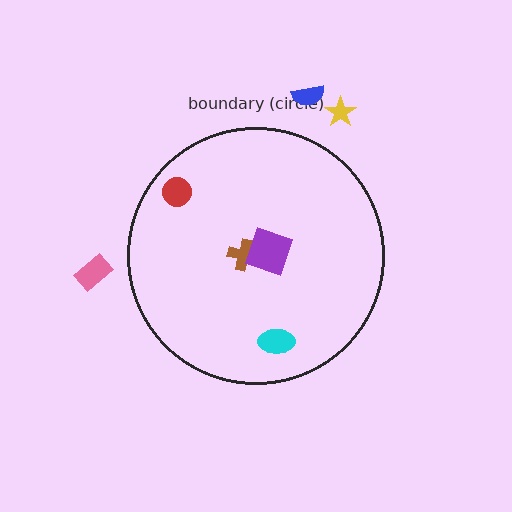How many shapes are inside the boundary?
4 inside, 3 outside.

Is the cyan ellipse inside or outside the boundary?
Inside.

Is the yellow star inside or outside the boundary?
Outside.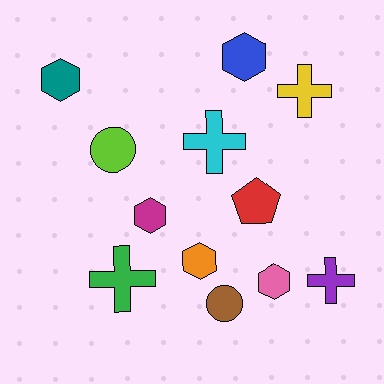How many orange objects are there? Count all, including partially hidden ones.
There is 1 orange object.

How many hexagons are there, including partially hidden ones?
There are 5 hexagons.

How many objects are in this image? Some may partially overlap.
There are 12 objects.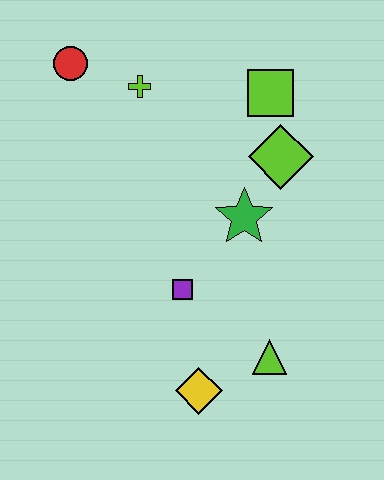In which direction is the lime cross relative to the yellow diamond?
The lime cross is above the yellow diamond.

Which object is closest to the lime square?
The lime diamond is closest to the lime square.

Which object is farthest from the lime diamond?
The yellow diamond is farthest from the lime diamond.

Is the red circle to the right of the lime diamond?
No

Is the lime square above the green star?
Yes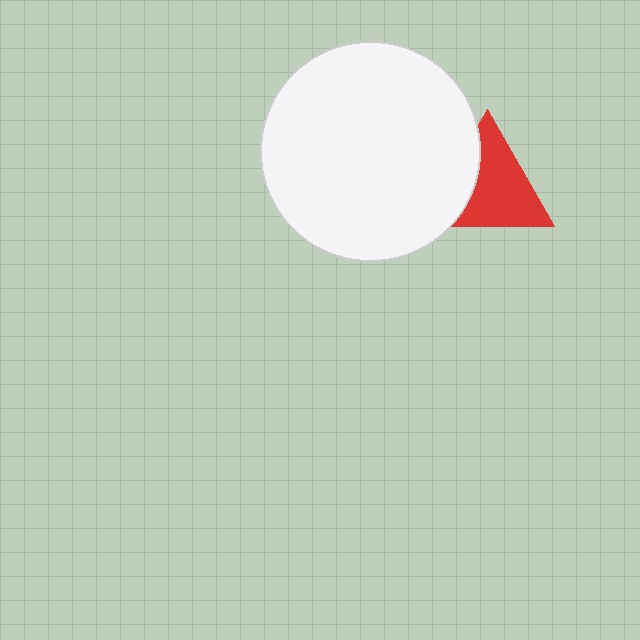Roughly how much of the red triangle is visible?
Most of it is visible (roughly 68%).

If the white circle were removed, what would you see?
You would see the complete red triangle.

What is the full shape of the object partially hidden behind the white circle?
The partially hidden object is a red triangle.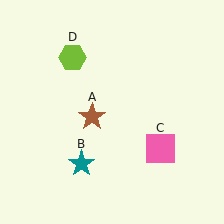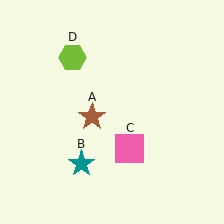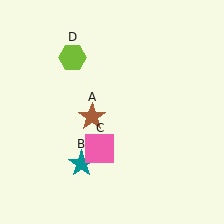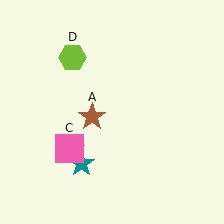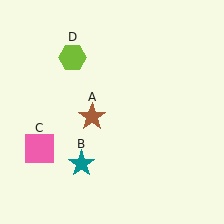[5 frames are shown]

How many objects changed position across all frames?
1 object changed position: pink square (object C).